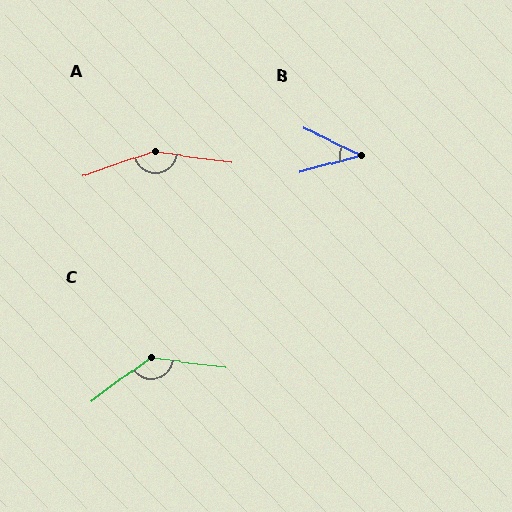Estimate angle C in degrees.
Approximately 136 degrees.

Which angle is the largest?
A, at approximately 153 degrees.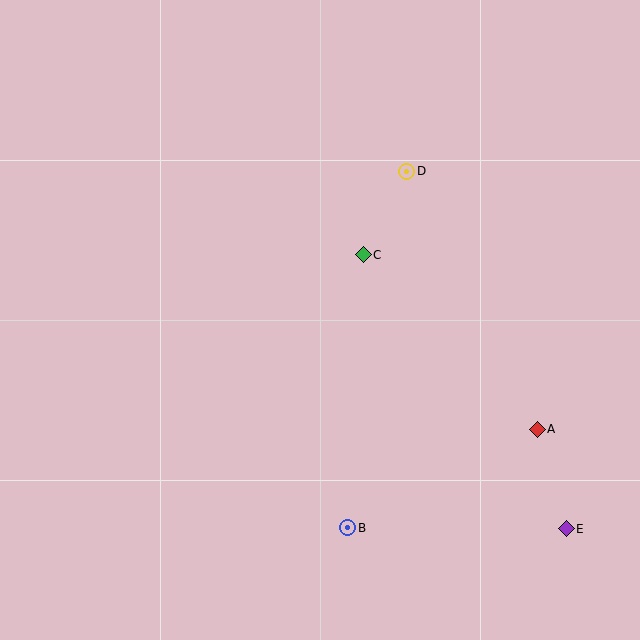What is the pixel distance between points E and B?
The distance between E and B is 219 pixels.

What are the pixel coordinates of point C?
Point C is at (363, 255).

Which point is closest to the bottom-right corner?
Point E is closest to the bottom-right corner.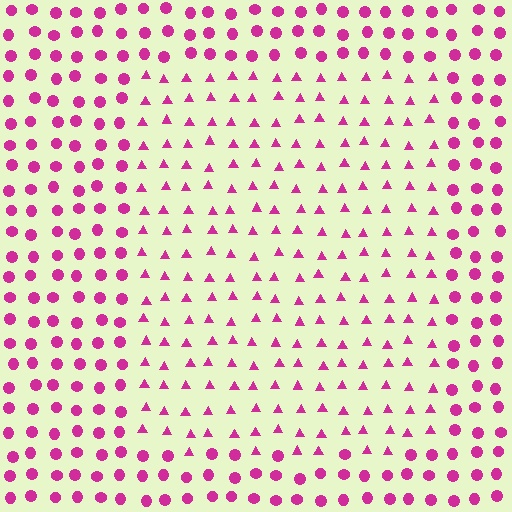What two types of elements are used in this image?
The image uses triangles inside the rectangle region and circles outside it.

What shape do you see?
I see a rectangle.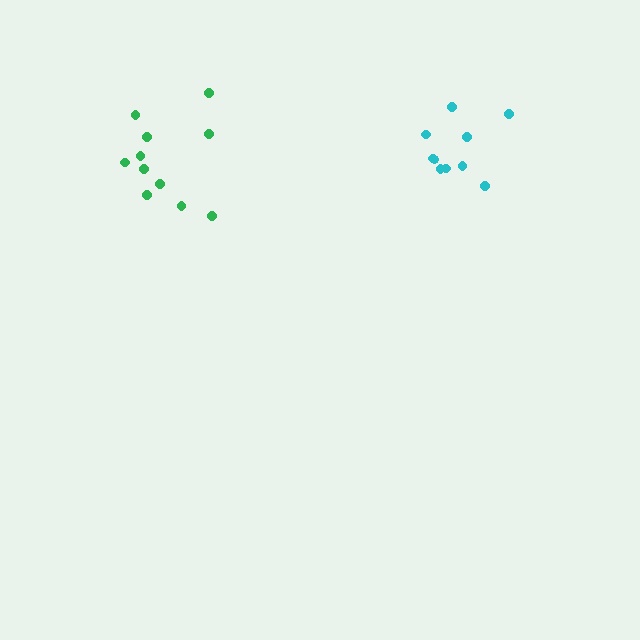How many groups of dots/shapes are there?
There are 2 groups.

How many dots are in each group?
Group 1: 10 dots, Group 2: 11 dots (21 total).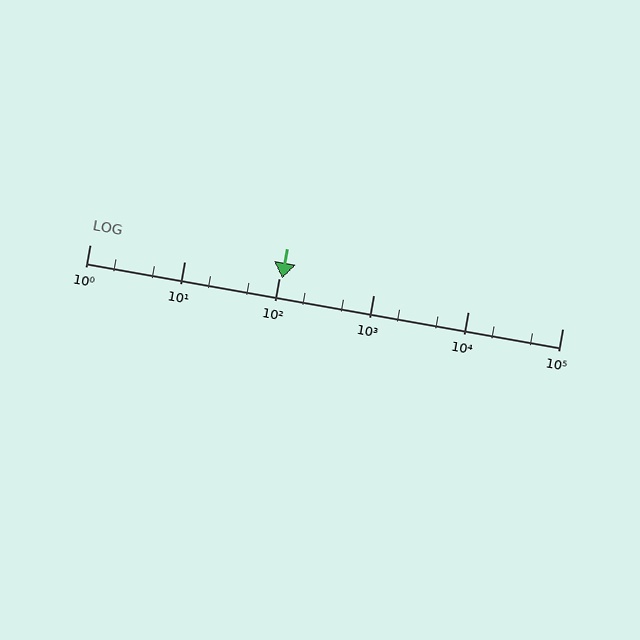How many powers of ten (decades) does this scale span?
The scale spans 5 decades, from 1 to 100000.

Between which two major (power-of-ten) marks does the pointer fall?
The pointer is between 100 and 1000.